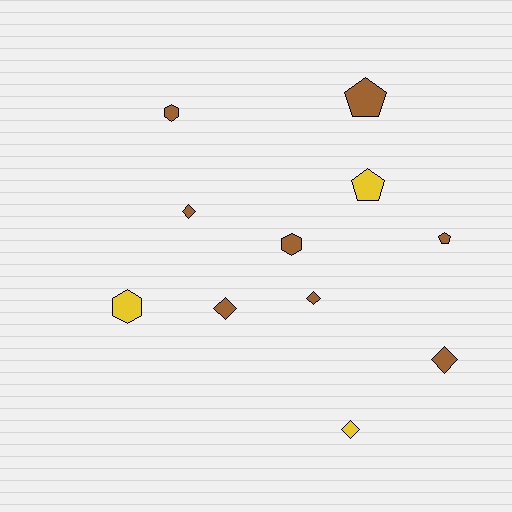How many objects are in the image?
There are 11 objects.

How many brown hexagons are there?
There are 2 brown hexagons.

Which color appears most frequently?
Brown, with 8 objects.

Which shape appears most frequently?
Diamond, with 5 objects.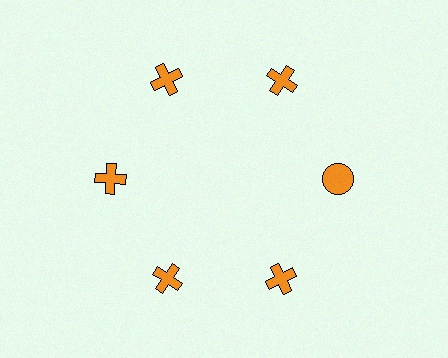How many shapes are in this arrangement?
There are 6 shapes arranged in a ring pattern.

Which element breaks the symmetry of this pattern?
The orange circle at roughly the 3 o'clock position breaks the symmetry. All other shapes are orange crosses.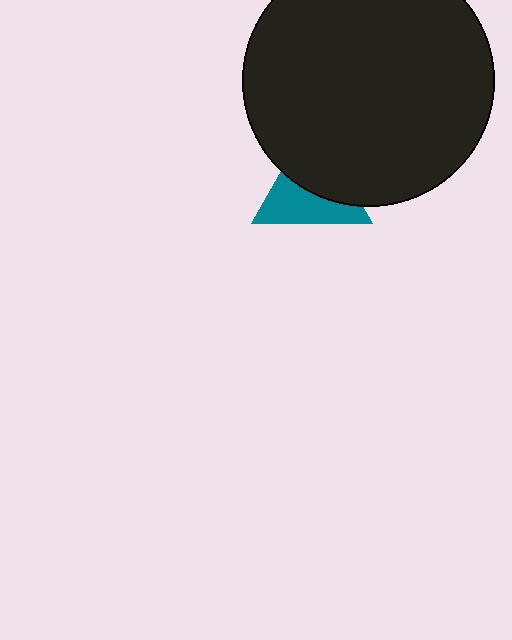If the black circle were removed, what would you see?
You would see the complete teal triangle.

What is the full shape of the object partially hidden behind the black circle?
The partially hidden object is a teal triangle.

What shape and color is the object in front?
The object in front is a black circle.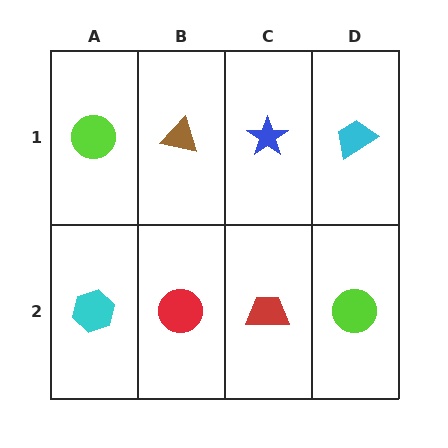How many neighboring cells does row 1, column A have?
2.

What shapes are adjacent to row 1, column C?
A red trapezoid (row 2, column C), a brown triangle (row 1, column B), a cyan trapezoid (row 1, column D).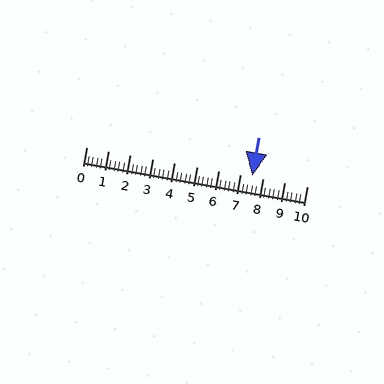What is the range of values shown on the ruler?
The ruler shows values from 0 to 10.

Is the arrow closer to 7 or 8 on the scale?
The arrow is closer to 8.